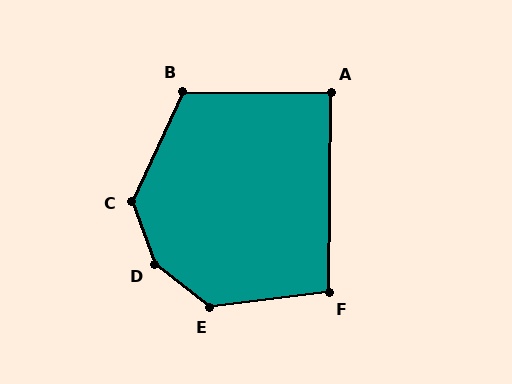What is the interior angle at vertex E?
Approximately 135 degrees (obtuse).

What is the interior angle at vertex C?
Approximately 135 degrees (obtuse).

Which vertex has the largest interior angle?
D, at approximately 148 degrees.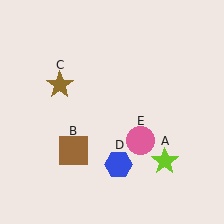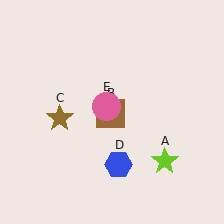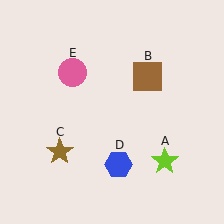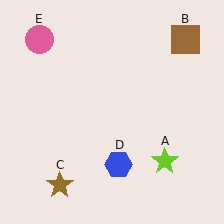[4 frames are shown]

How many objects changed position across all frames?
3 objects changed position: brown square (object B), brown star (object C), pink circle (object E).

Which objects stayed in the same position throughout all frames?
Lime star (object A) and blue hexagon (object D) remained stationary.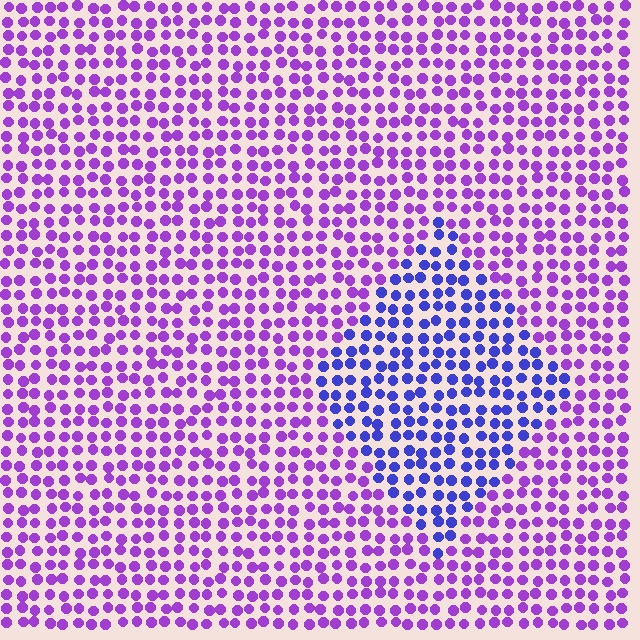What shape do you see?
I see a diamond.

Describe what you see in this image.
The image is filled with small purple elements in a uniform arrangement. A diamond-shaped region is visible where the elements are tinted to a slightly different hue, forming a subtle color boundary.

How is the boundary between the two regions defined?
The boundary is defined purely by a slight shift in hue (about 41 degrees). Spacing, size, and orientation are identical on both sides.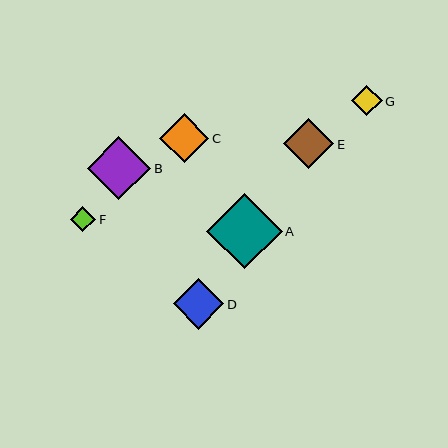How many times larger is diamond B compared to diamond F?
Diamond B is approximately 2.5 times the size of diamond F.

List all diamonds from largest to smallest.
From largest to smallest: A, B, D, E, C, G, F.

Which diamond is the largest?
Diamond A is the largest with a size of approximately 75 pixels.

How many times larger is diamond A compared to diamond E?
Diamond A is approximately 1.5 times the size of diamond E.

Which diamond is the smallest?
Diamond F is the smallest with a size of approximately 26 pixels.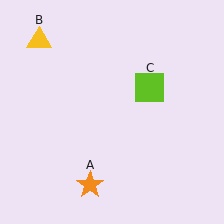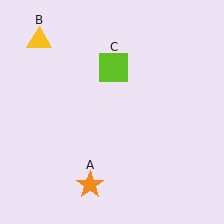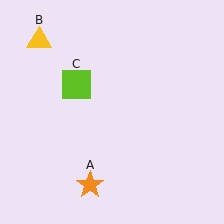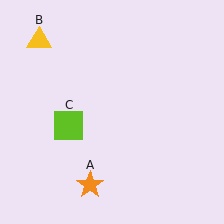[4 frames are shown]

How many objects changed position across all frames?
1 object changed position: lime square (object C).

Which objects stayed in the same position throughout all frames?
Orange star (object A) and yellow triangle (object B) remained stationary.